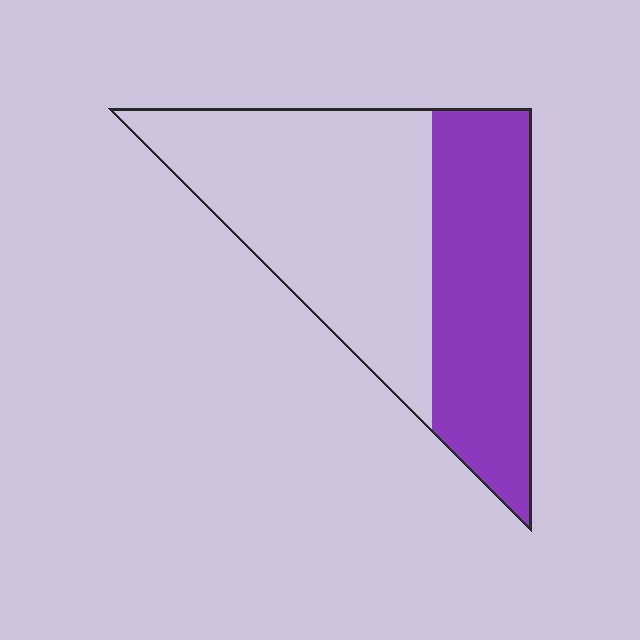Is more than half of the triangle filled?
No.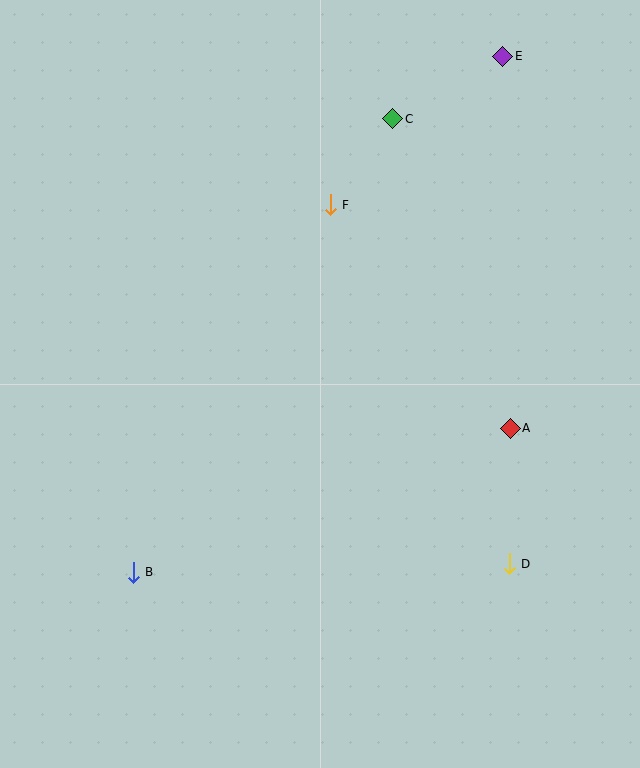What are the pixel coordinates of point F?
Point F is at (330, 205).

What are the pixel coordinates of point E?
Point E is at (503, 56).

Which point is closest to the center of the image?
Point F at (330, 205) is closest to the center.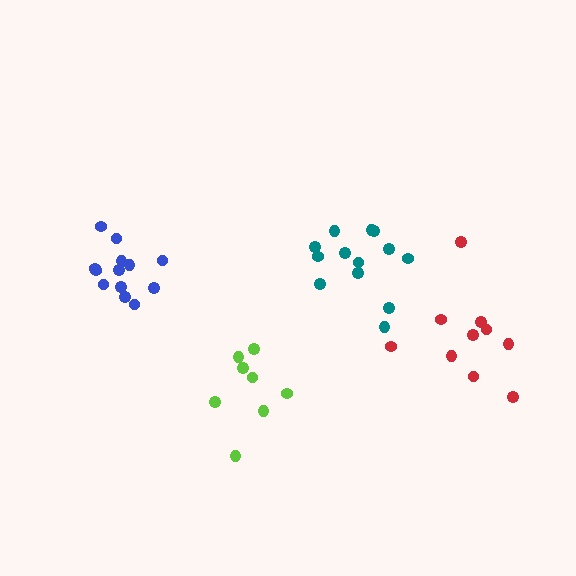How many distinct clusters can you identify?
There are 4 distinct clusters.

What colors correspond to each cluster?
The clusters are colored: lime, teal, blue, red.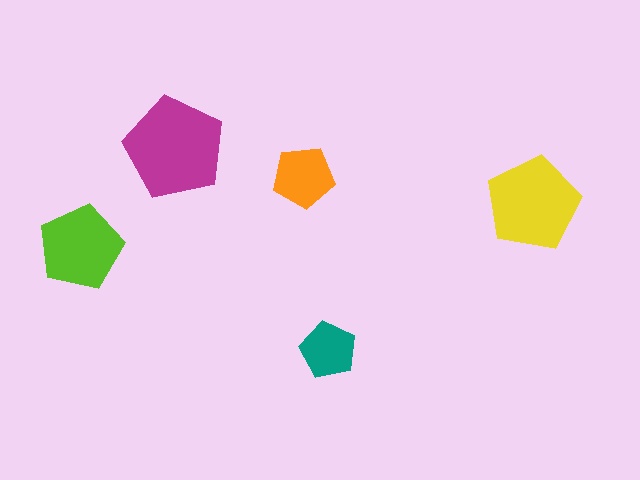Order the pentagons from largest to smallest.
the magenta one, the yellow one, the lime one, the orange one, the teal one.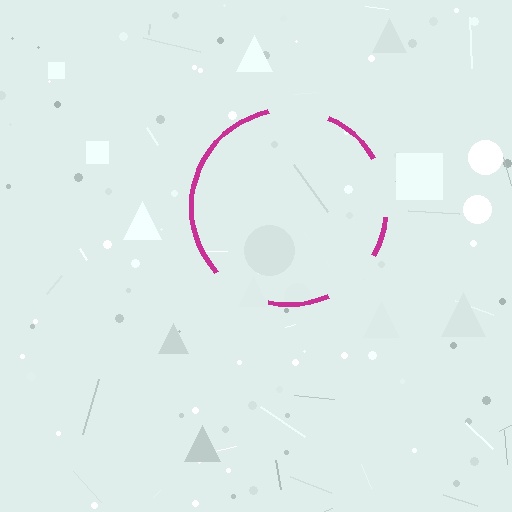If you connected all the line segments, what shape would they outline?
They would outline a circle.